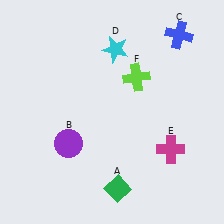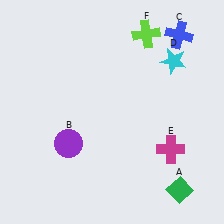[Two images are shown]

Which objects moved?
The objects that moved are: the green diamond (A), the cyan star (D), the lime cross (F).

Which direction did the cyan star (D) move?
The cyan star (D) moved right.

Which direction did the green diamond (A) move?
The green diamond (A) moved right.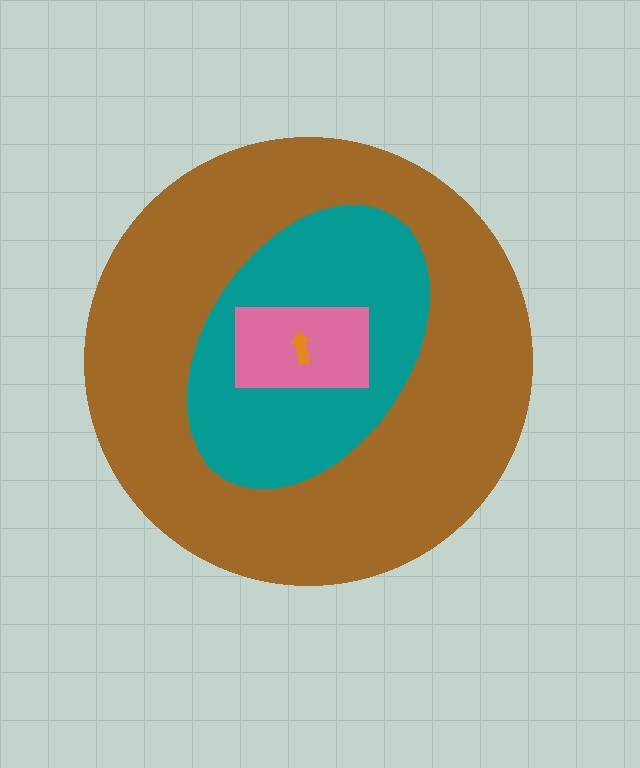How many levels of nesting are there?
4.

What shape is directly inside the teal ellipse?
The pink rectangle.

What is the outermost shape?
The brown circle.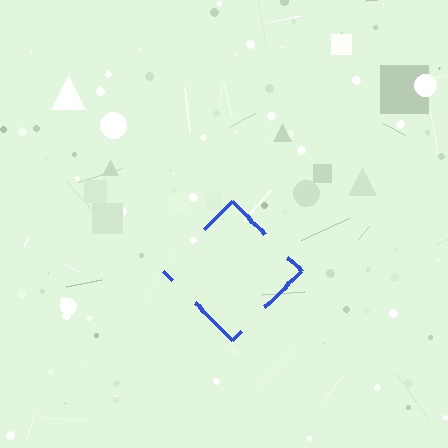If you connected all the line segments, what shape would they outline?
They would outline a diamond.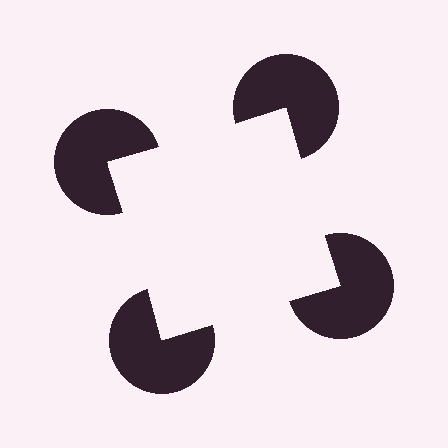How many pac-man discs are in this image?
There are 4 — one at each vertex of the illusory square.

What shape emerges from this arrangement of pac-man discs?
An illusory square — its edges are inferred from the aligned wedge cuts in the pac-man discs, not physically drawn.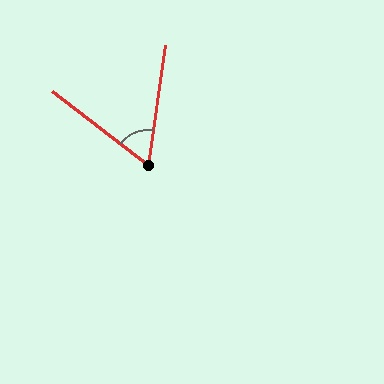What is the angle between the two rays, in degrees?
Approximately 61 degrees.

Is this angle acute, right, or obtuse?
It is acute.